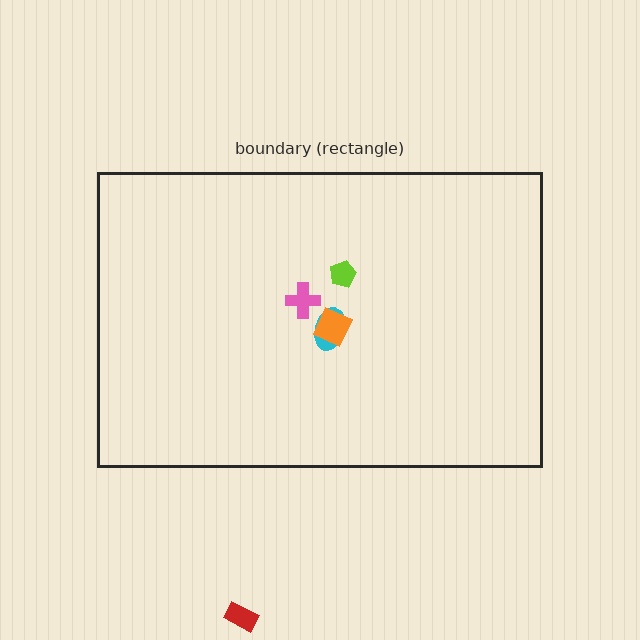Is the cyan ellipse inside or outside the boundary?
Inside.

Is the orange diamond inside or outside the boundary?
Inside.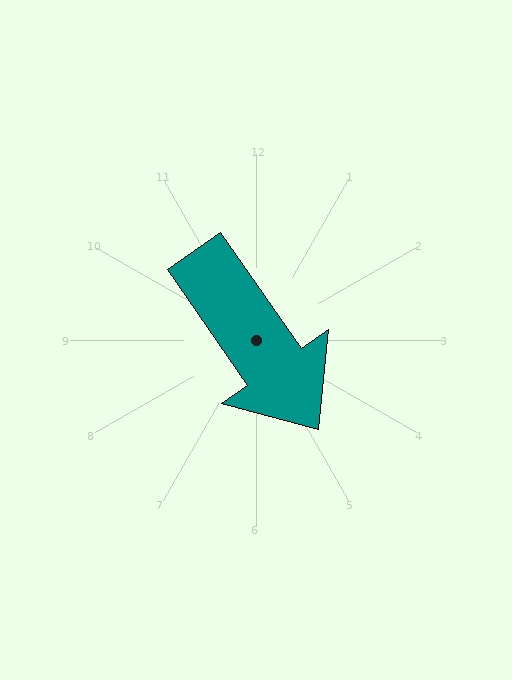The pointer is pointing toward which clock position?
Roughly 5 o'clock.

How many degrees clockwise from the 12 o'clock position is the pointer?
Approximately 145 degrees.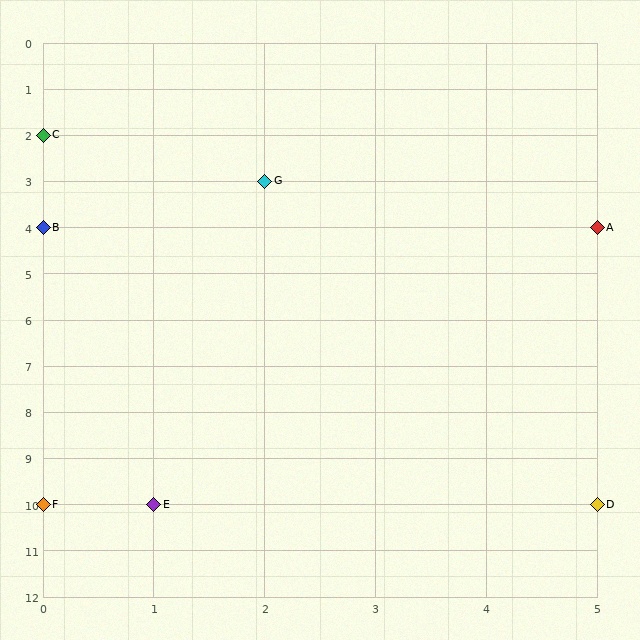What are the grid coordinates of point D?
Point D is at grid coordinates (5, 10).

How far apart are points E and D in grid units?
Points E and D are 4 columns apart.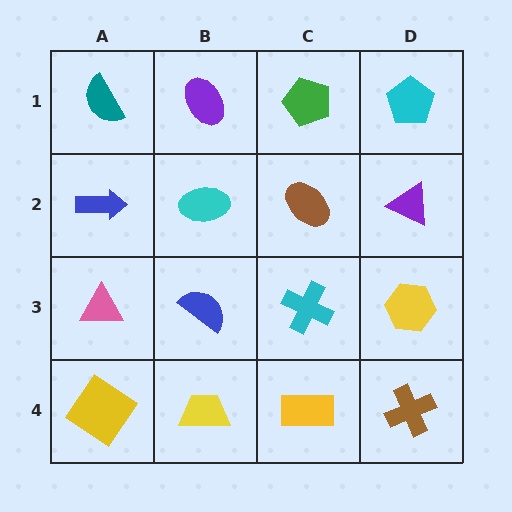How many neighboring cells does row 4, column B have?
3.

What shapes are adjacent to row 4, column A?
A pink triangle (row 3, column A), a yellow trapezoid (row 4, column B).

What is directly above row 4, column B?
A blue semicircle.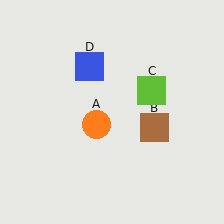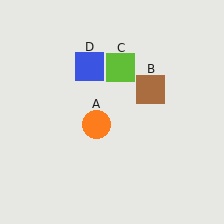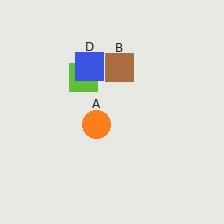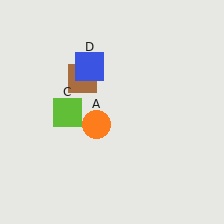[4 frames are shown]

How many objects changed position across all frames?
2 objects changed position: brown square (object B), lime square (object C).